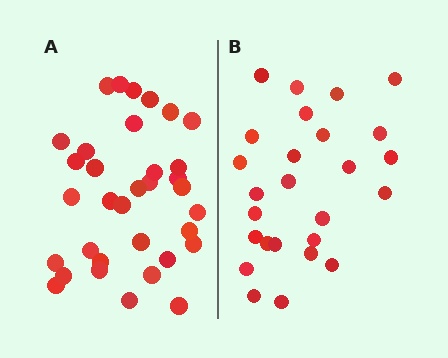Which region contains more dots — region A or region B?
Region A (the left region) has more dots.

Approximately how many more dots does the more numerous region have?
Region A has roughly 8 or so more dots than region B.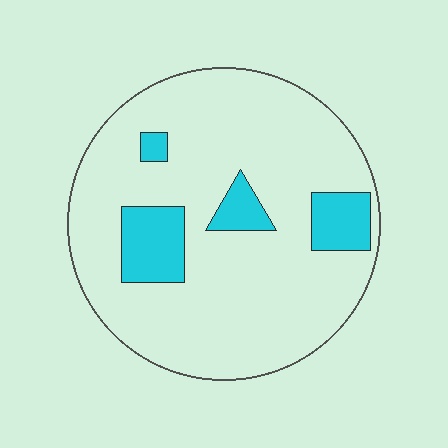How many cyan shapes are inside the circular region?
4.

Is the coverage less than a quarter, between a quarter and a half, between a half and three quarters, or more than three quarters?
Less than a quarter.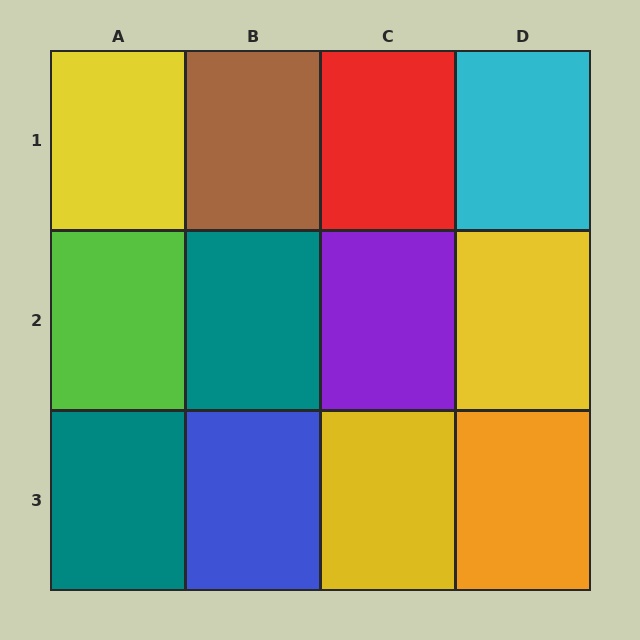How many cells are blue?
1 cell is blue.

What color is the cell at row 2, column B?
Teal.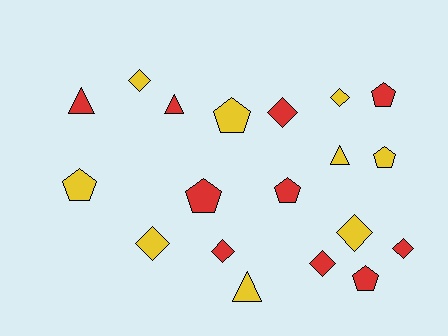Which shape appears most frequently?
Diamond, with 8 objects.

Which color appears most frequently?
Red, with 10 objects.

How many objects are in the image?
There are 19 objects.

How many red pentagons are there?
There are 4 red pentagons.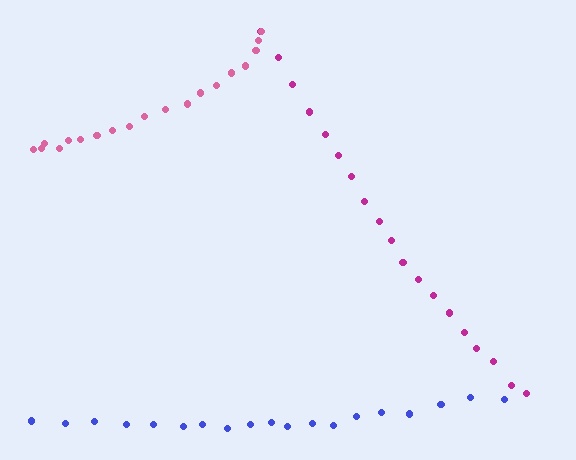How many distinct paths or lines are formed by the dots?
There are 3 distinct paths.